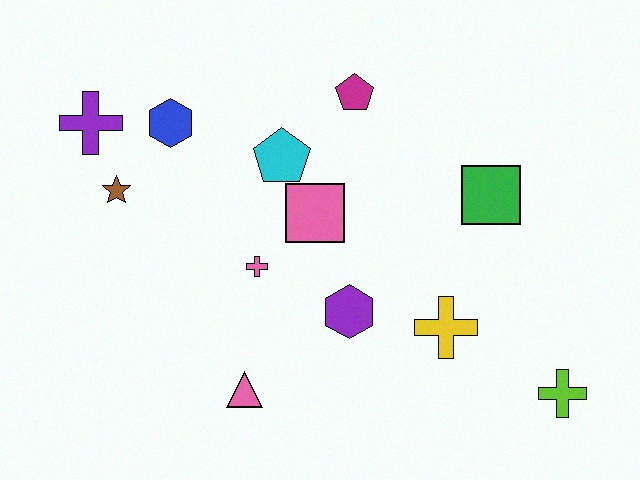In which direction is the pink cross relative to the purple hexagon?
The pink cross is to the left of the purple hexagon.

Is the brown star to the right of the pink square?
No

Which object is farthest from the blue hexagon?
The lime cross is farthest from the blue hexagon.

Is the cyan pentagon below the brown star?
No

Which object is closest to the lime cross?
The yellow cross is closest to the lime cross.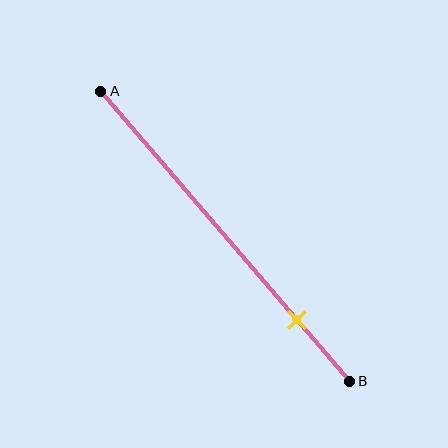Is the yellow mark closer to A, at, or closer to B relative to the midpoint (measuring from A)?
The yellow mark is closer to point B than the midpoint of segment AB.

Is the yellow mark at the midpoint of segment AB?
No, the mark is at about 80% from A, not at the 50% midpoint.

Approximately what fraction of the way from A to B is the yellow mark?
The yellow mark is approximately 80% of the way from A to B.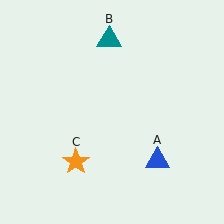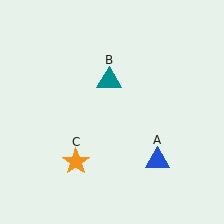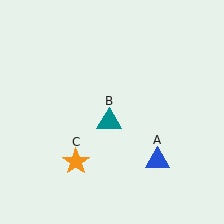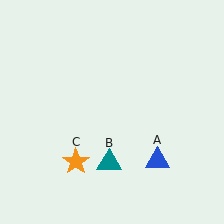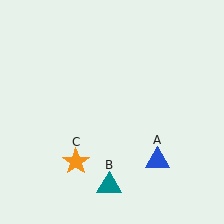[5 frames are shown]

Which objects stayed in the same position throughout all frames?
Blue triangle (object A) and orange star (object C) remained stationary.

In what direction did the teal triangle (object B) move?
The teal triangle (object B) moved down.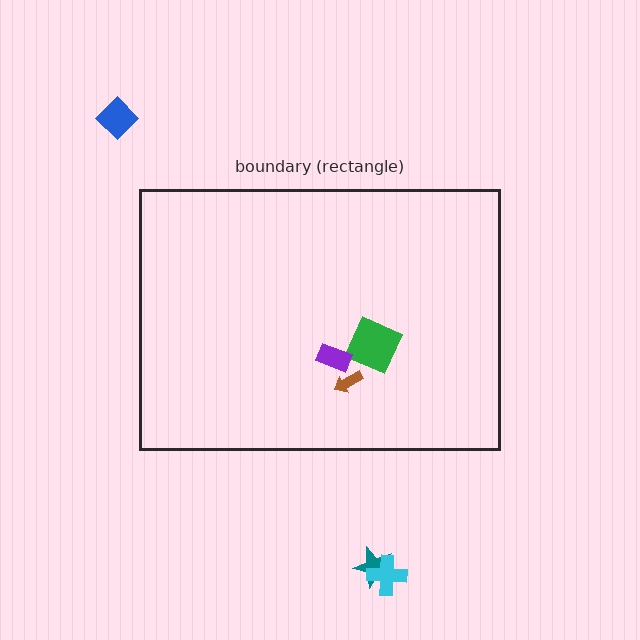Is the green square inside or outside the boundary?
Inside.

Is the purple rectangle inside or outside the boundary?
Inside.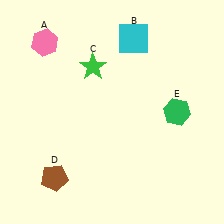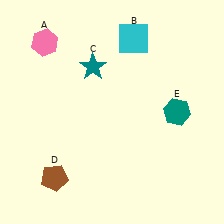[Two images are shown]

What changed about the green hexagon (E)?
In Image 1, E is green. In Image 2, it changed to teal.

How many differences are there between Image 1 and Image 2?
There are 2 differences between the two images.